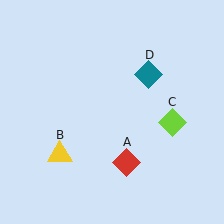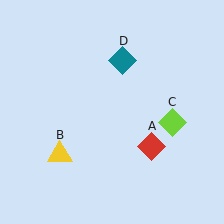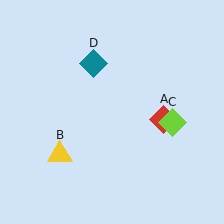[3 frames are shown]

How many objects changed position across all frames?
2 objects changed position: red diamond (object A), teal diamond (object D).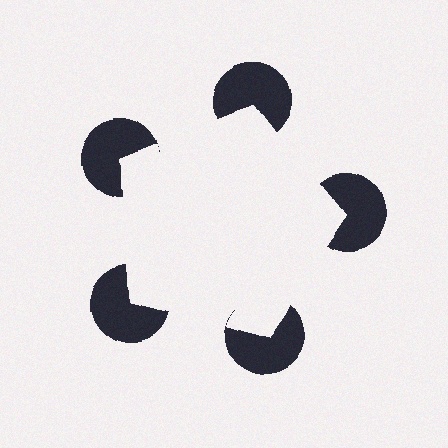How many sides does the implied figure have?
5 sides.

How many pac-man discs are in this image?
There are 5 — one at each vertex of the illusory pentagon.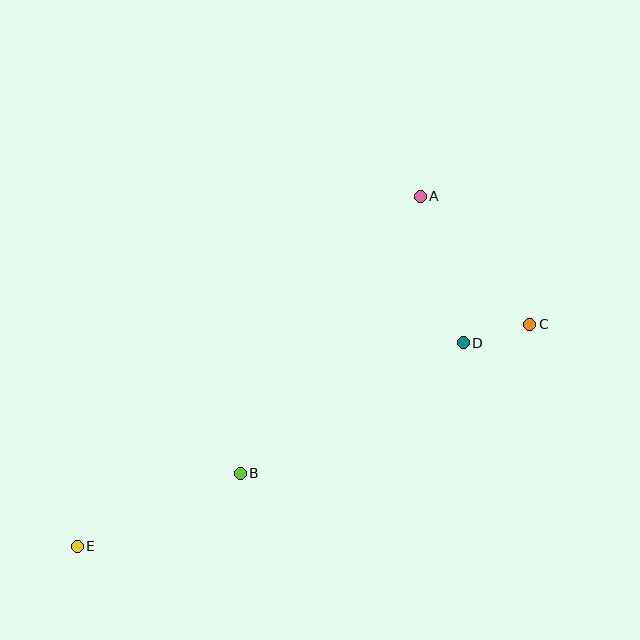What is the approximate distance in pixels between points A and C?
The distance between A and C is approximately 169 pixels.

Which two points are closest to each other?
Points C and D are closest to each other.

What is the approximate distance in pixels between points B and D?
The distance between B and D is approximately 258 pixels.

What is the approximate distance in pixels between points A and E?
The distance between A and E is approximately 490 pixels.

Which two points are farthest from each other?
Points C and E are farthest from each other.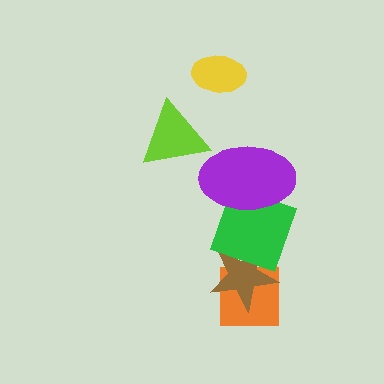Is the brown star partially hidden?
Yes, it is partially covered by another shape.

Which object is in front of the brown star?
The green diamond is in front of the brown star.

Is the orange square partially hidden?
Yes, it is partially covered by another shape.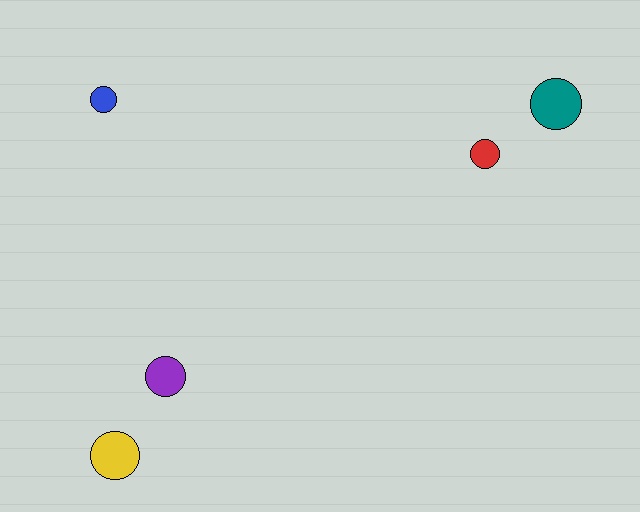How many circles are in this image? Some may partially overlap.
There are 5 circles.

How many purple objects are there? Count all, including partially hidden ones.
There is 1 purple object.